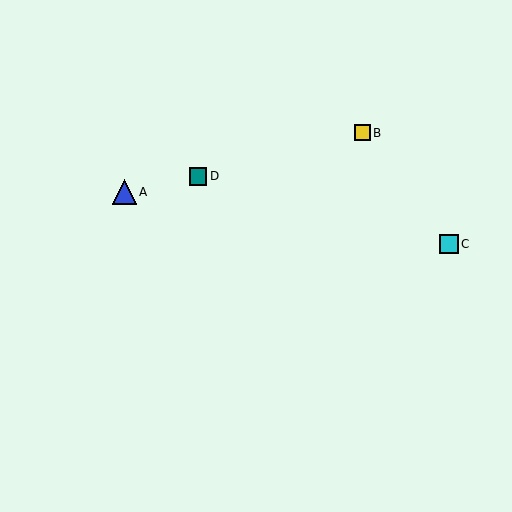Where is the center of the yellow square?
The center of the yellow square is at (363, 133).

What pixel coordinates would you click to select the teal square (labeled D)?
Click at (198, 176) to select the teal square D.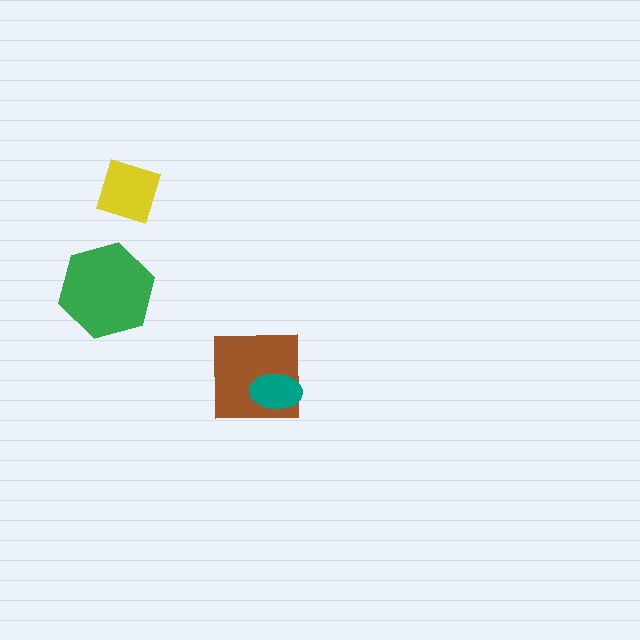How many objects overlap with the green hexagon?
0 objects overlap with the green hexagon.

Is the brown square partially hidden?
Yes, it is partially covered by another shape.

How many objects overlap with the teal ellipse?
1 object overlaps with the teal ellipse.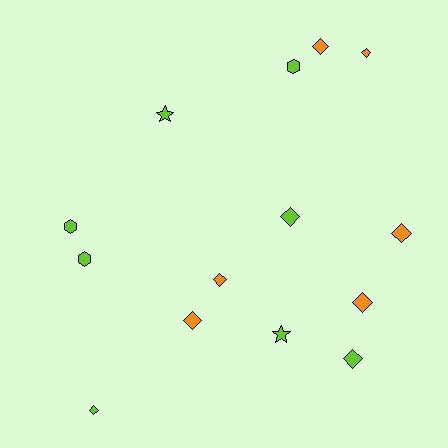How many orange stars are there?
There are no orange stars.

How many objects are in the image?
There are 14 objects.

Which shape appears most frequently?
Diamond, with 9 objects.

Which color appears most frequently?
Lime, with 8 objects.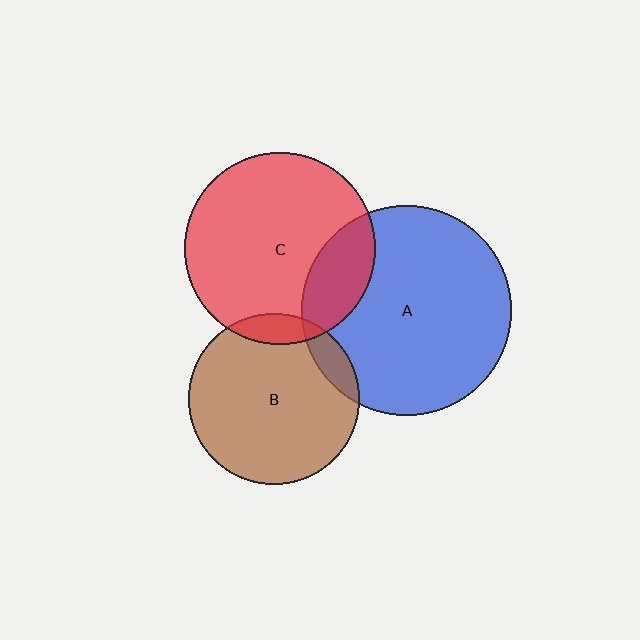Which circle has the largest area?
Circle A (blue).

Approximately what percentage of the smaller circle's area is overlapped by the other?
Approximately 10%.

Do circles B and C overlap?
Yes.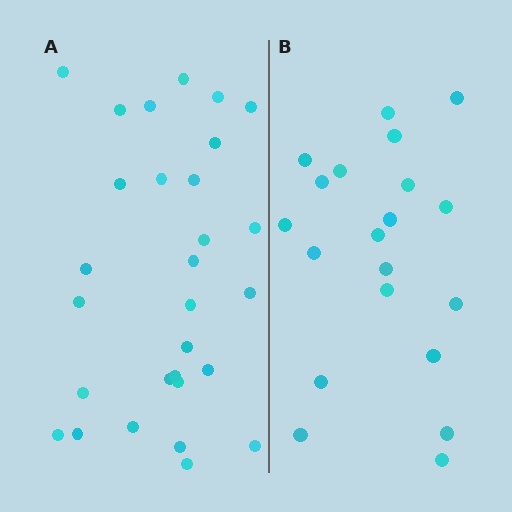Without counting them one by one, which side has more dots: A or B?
Region A (the left region) has more dots.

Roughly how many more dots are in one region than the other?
Region A has roughly 8 or so more dots than region B.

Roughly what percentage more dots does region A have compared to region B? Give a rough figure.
About 45% more.